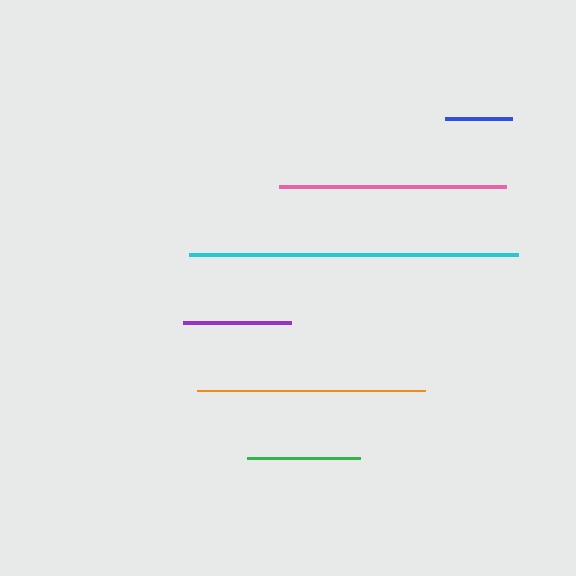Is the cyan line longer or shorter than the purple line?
The cyan line is longer than the purple line.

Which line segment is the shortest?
The blue line is the shortest at approximately 67 pixels.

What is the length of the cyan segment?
The cyan segment is approximately 329 pixels long.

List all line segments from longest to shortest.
From longest to shortest: cyan, orange, pink, green, purple, blue.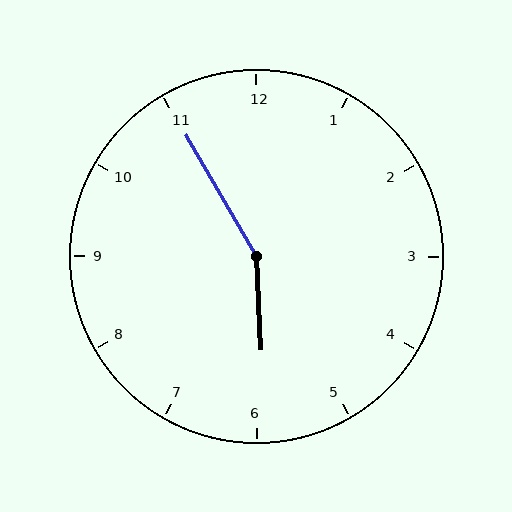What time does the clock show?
5:55.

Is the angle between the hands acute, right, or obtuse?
It is obtuse.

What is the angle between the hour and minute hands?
Approximately 152 degrees.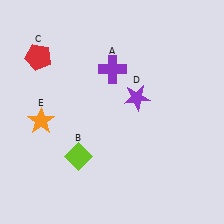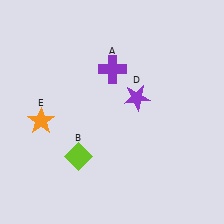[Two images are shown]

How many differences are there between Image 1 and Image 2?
There is 1 difference between the two images.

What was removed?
The red pentagon (C) was removed in Image 2.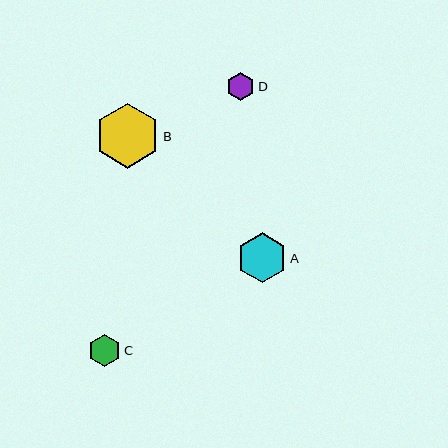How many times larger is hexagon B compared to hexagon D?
Hexagon B is approximately 2.3 times the size of hexagon D.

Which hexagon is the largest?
Hexagon B is the largest with a size of approximately 64 pixels.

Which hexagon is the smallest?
Hexagon D is the smallest with a size of approximately 28 pixels.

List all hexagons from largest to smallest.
From largest to smallest: B, A, C, D.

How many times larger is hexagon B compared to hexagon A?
Hexagon B is approximately 1.3 times the size of hexagon A.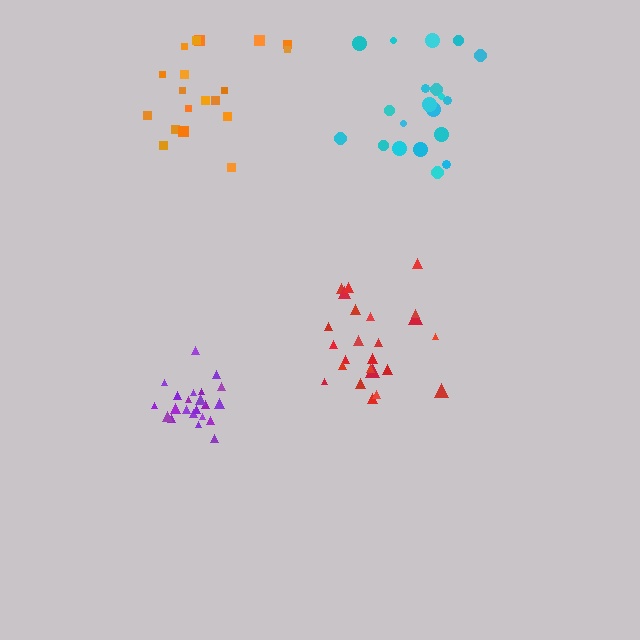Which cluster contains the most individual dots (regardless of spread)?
Red (24).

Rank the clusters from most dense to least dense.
purple, orange, red, cyan.